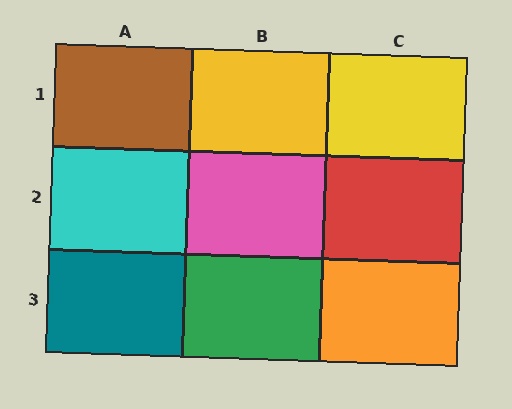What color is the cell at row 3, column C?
Orange.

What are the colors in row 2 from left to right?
Cyan, pink, red.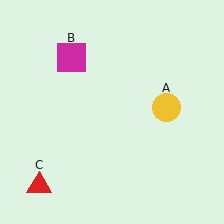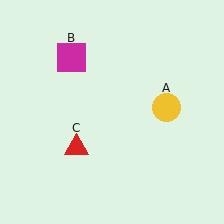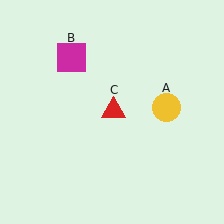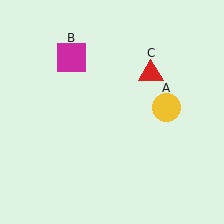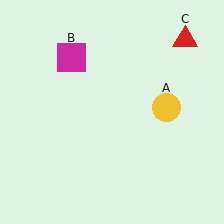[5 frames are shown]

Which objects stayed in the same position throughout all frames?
Yellow circle (object A) and magenta square (object B) remained stationary.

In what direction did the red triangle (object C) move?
The red triangle (object C) moved up and to the right.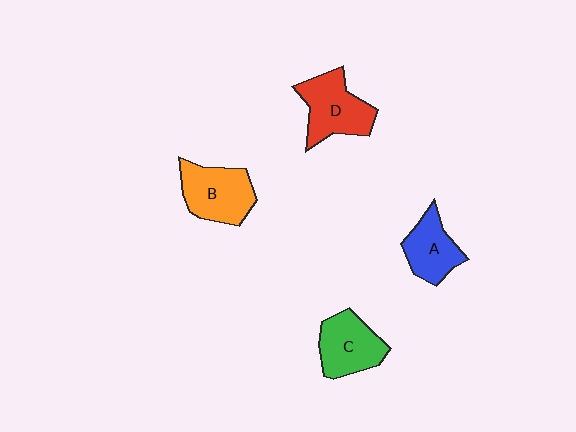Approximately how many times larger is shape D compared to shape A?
Approximately 1.3 times.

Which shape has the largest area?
Shape D (red).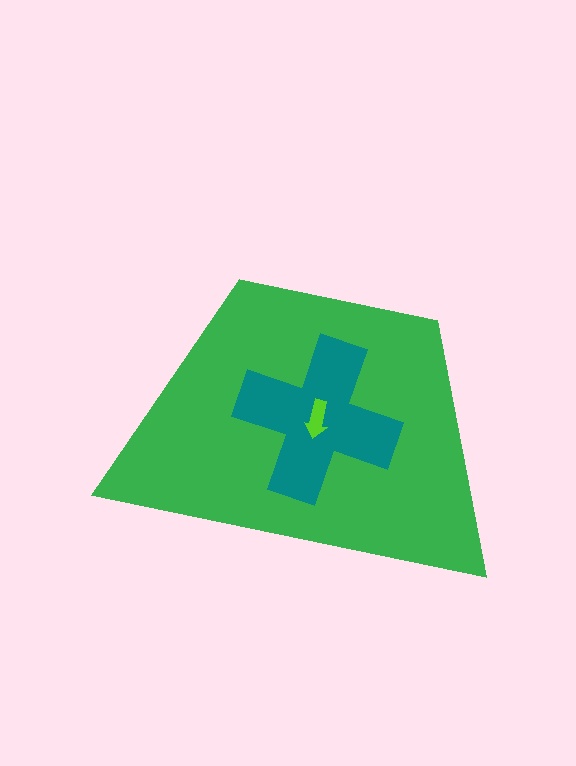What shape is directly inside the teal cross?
The lime arrow.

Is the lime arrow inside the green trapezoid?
Yes.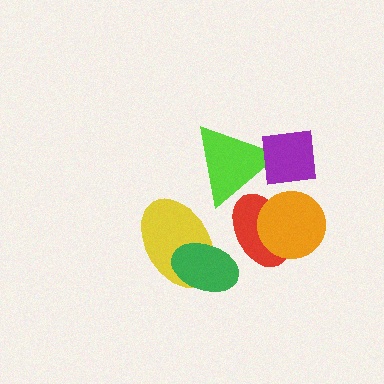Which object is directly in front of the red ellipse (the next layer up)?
The lime triangle is directly in front of the red ellipse.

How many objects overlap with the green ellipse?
1 object overlaps with the green ellipse.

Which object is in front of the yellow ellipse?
The green ellipse is in front of the yellow ellipse.